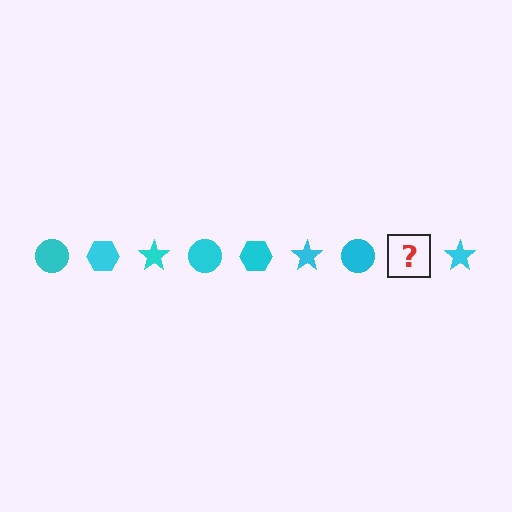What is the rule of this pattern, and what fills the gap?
The rule is that the pattern cycles through circle, hexagon, star shapes in cyan. The gap should be filled with a cyan hexagon.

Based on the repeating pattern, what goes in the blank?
The blank should be a cyan hexagon.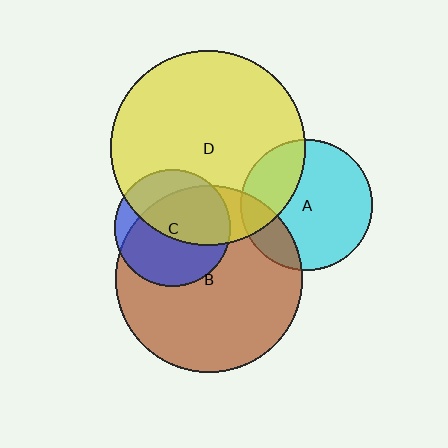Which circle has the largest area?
Circle D (yellow).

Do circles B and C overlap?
Yes.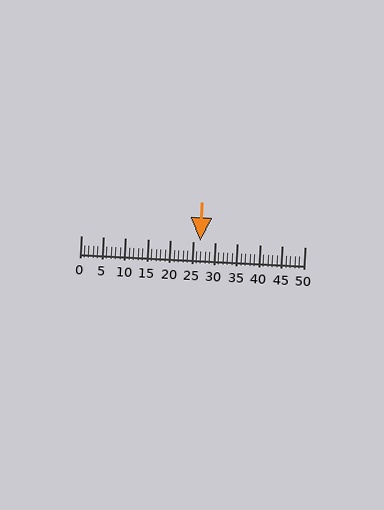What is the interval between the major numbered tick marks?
The major tick marks are spaced 5 units apart.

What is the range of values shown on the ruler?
The ruler shows values from 0 to 50.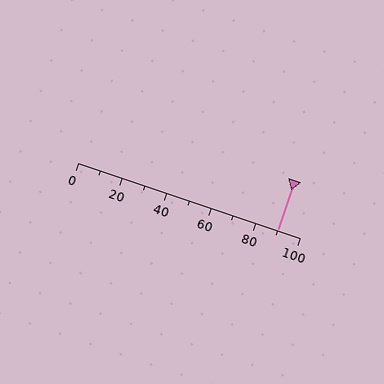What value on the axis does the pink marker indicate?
The marker indicates approximately 90.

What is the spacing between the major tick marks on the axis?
The major ticks are spaced 20 apart.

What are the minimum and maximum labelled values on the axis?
The axis runs from 0 to 100.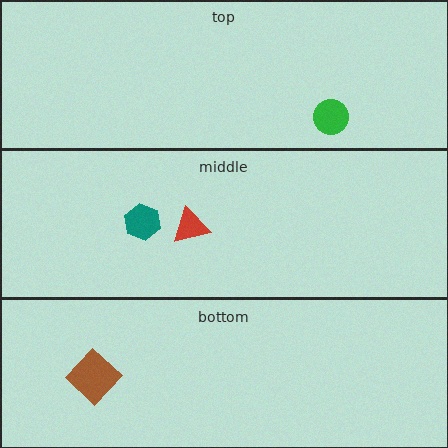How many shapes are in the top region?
1.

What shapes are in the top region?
The green circle.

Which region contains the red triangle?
The middle region.